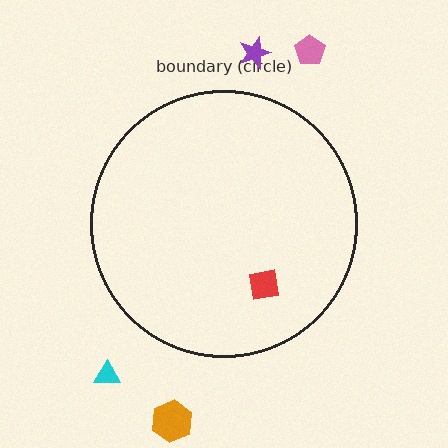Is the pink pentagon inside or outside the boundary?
Outside.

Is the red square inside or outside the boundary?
Inside.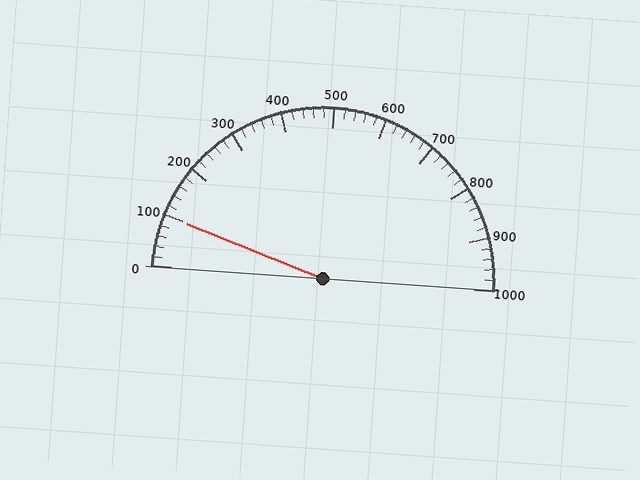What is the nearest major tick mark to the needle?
The nearest major tick mark is 100.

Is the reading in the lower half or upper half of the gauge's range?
The reading is in the lower half of the range (0 to 1000).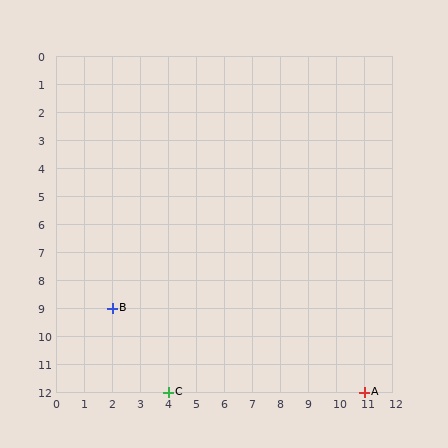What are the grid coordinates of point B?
Point B is at grid coordinates (2, 9).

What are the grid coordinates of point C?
Point C is at grid coordinates (4, 12).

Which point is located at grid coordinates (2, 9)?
Point B is at (2, 9).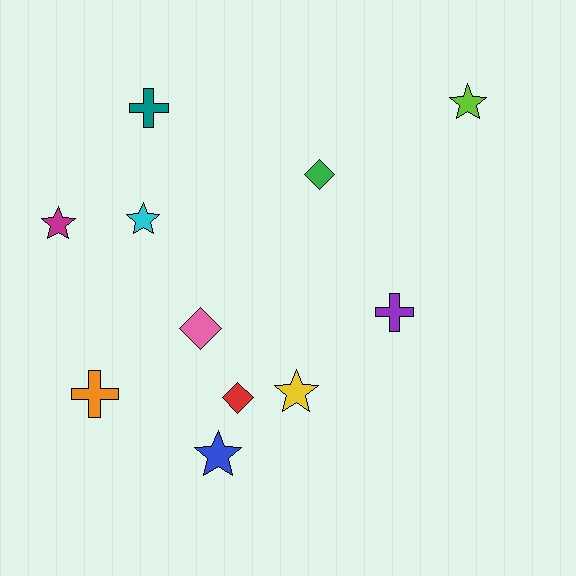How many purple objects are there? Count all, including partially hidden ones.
There is 1 purple object.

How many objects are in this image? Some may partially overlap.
There are 11 objects.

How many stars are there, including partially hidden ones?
There are 5 stars.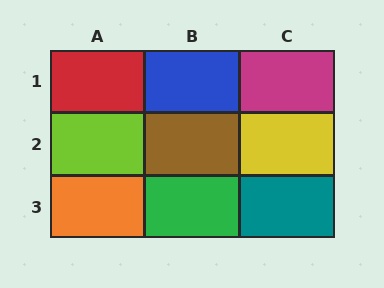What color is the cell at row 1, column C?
Magenta.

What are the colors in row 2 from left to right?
Lime, brown, yellow.